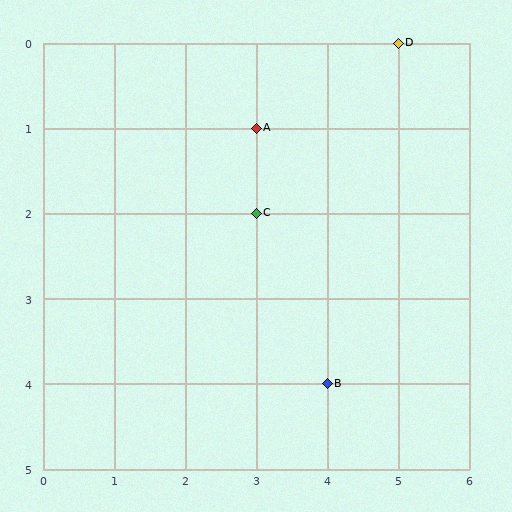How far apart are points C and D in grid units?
Points C and D are 2 columns and 2 rows apart (about 2.8 grid units diagonally).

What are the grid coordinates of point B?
Point B is at grid coordinates (4, 4).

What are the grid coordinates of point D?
Point D is at grid coordinates (5, 0).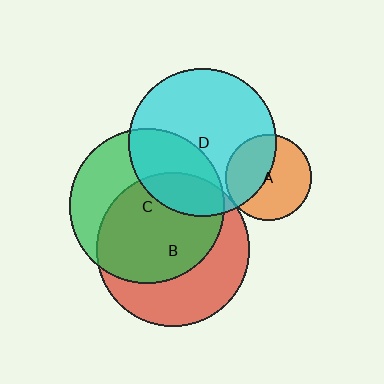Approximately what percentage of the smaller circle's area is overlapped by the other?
Approximately 5%.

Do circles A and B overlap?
Yes.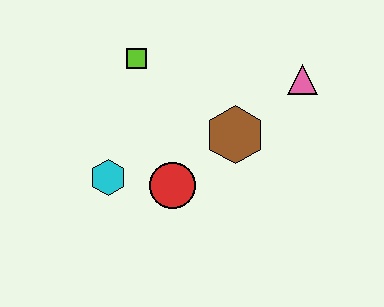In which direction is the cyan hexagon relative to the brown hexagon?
The cyan hexagon is to the left of the brown hexagon.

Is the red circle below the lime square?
Yes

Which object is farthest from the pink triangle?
The cyan hexagon is farthest from the pink triangle.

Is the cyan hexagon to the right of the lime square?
No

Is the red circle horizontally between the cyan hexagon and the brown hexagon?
Yes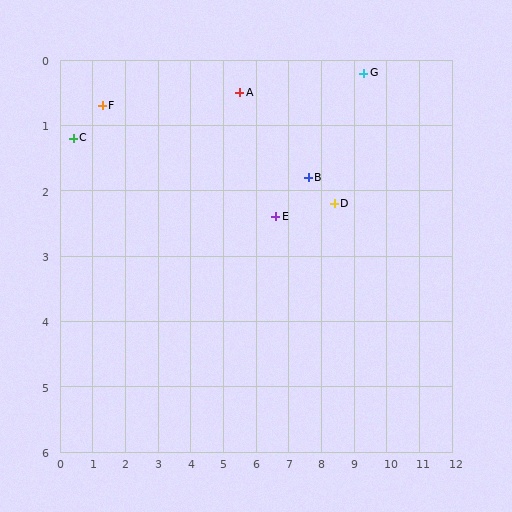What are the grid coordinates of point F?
Point F is at approximately (1.3, 0.7).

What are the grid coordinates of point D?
Point D is at approximately (8.4, 2.2).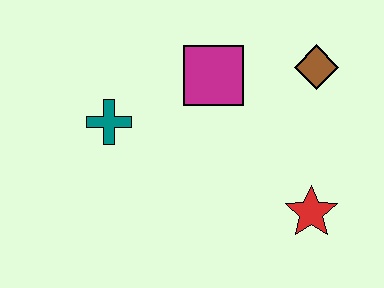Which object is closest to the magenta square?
The brown diamond is closest to the magenta square.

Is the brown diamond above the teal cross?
Yes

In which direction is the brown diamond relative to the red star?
The brown diamond is above the red star.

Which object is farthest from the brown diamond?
The teal cross is farthest from the brown diamond.